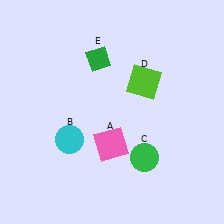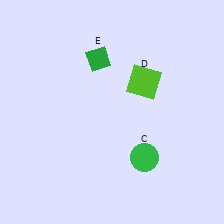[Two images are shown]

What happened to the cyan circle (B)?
The cyan circle (B) was removed in Image 2. It was in the bottom-left area of Image 1.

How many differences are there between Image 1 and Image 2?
There are 2 differences between the two images.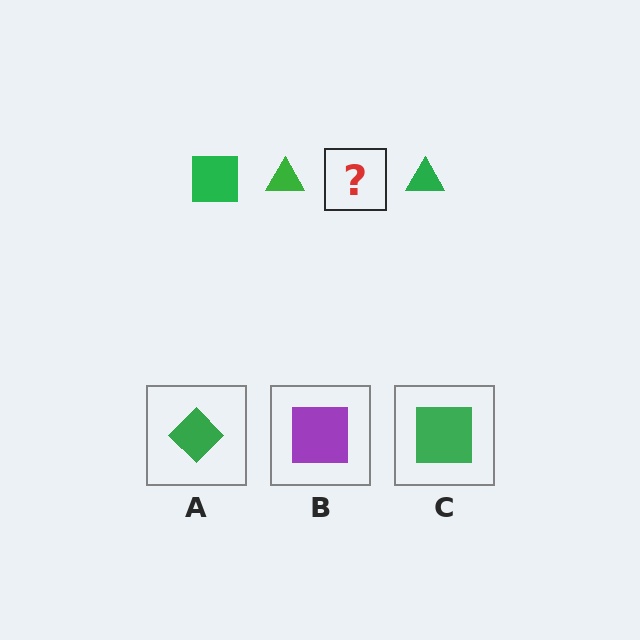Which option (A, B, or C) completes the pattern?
C.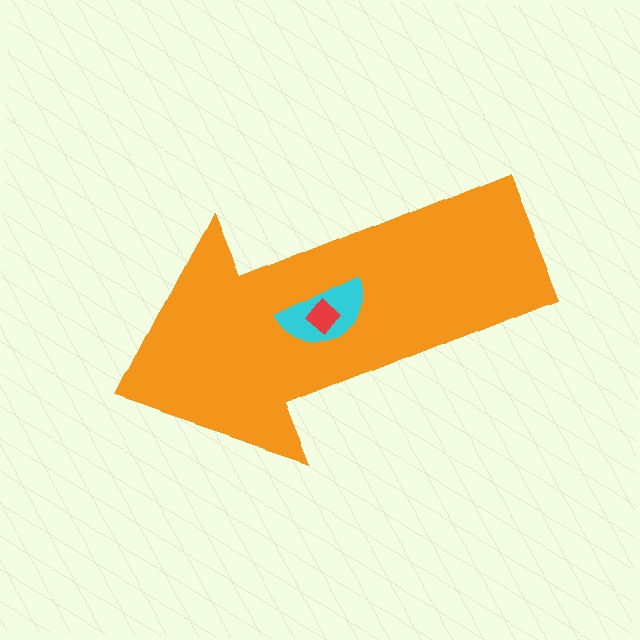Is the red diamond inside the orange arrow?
Yes.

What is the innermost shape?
The red diamond.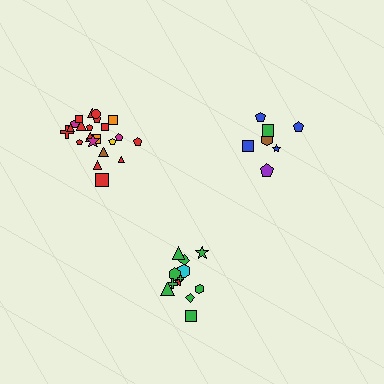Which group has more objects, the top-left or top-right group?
The top-left group.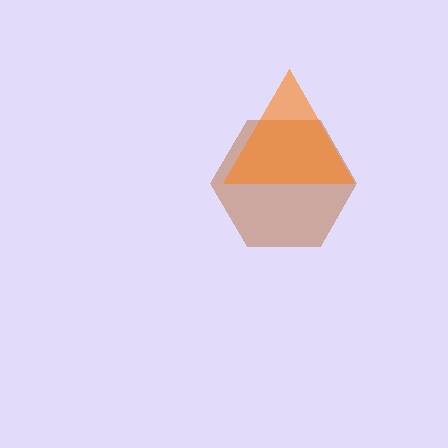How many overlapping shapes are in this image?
There are 2 overlapping shapes in the image.